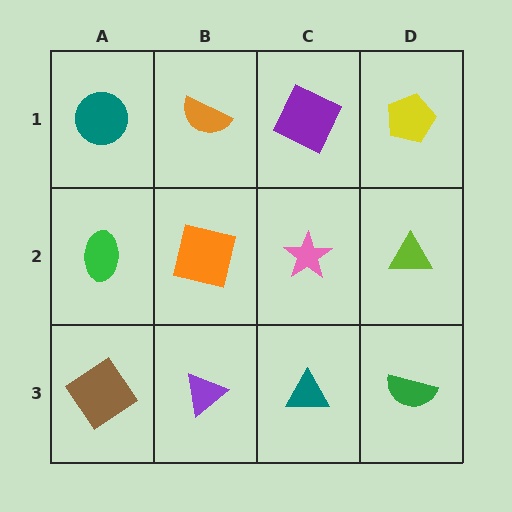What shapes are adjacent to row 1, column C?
A pink star (row 2, column C), an orange semicircle (row 1, column B), a yellow pentagon (row 1, column D).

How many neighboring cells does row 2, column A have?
3.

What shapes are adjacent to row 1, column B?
An orange square (row 2, column B), a teal circle (row 1, column A), a purple square (row 1, column C).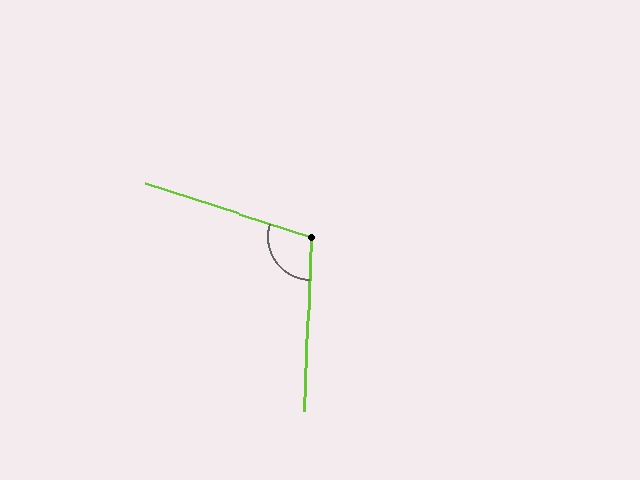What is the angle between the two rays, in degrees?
Approximately 106 degrees.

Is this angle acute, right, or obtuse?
It is obtuse.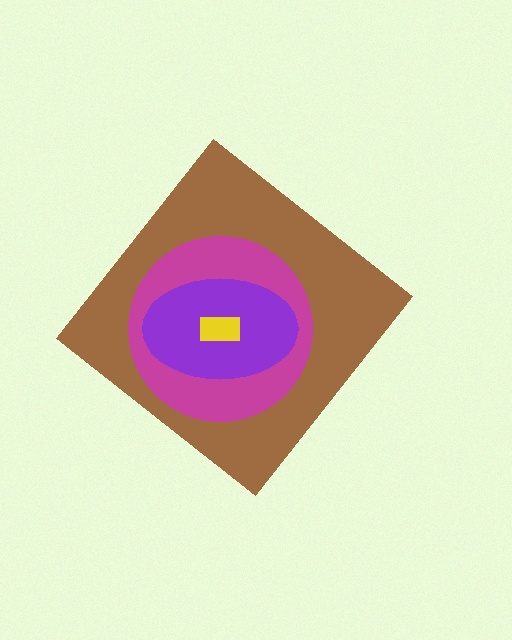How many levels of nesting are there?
4.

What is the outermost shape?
The brown diamond.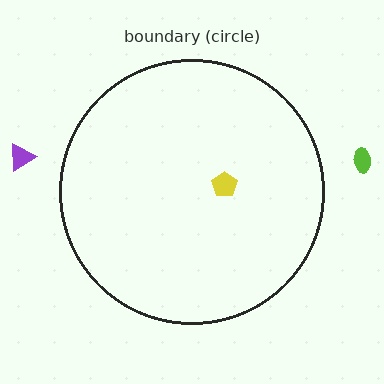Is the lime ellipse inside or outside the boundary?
Outside.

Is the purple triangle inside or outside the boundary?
Outside.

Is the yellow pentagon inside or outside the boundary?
Inside.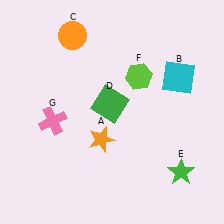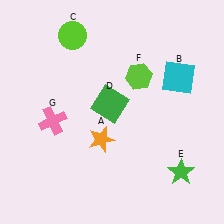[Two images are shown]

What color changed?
The circle (C) changed from orange in Image 1 to lime in Image 2.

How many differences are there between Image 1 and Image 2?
There is 1 difference between the two images.